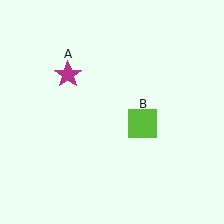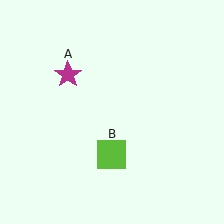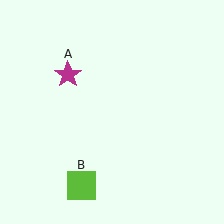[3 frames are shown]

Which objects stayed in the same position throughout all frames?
Magenta star (object A) remained stationary.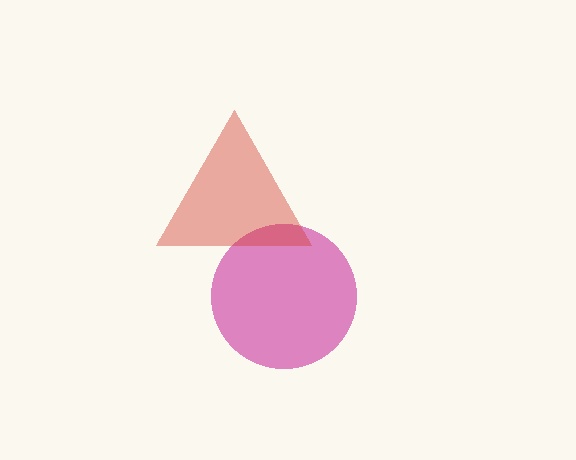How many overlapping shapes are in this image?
There are 2 overlapping shapes in the image.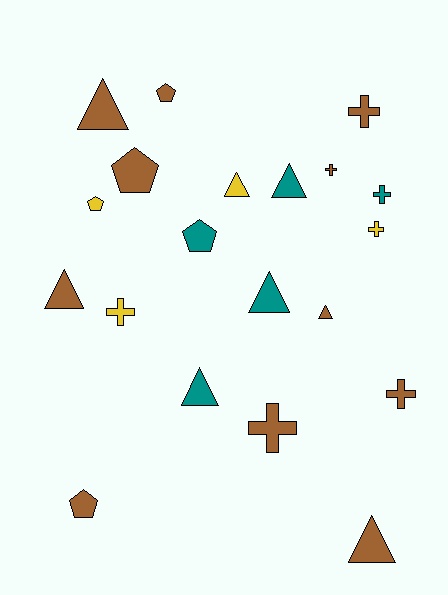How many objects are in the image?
There are 20 objects.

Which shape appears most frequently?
Triangle, with 8 objects.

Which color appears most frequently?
Brown, with 11 objects.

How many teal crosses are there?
There is 1 teal cross.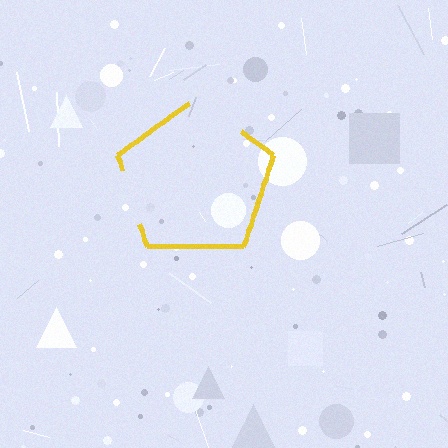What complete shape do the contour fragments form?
The contour fragments form a pentagon.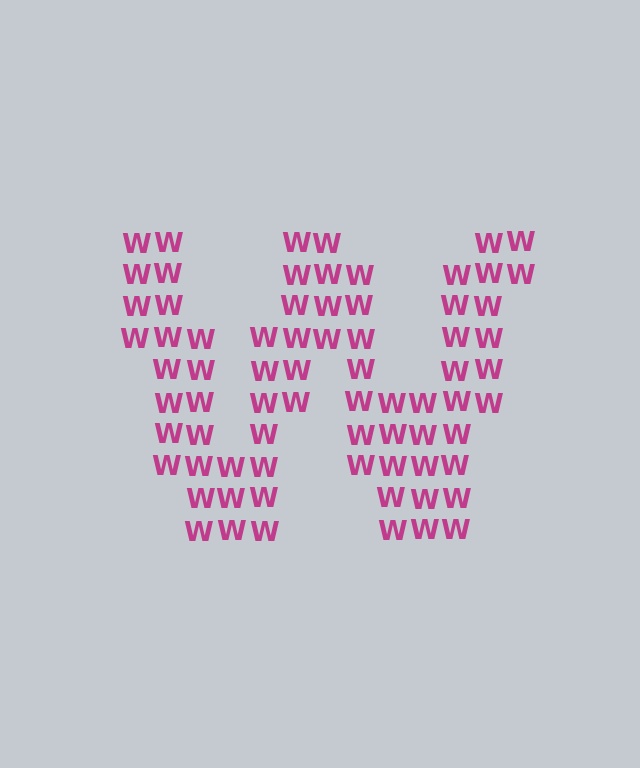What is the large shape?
The large shape is the letter W.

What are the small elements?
The small elements are letter W's.